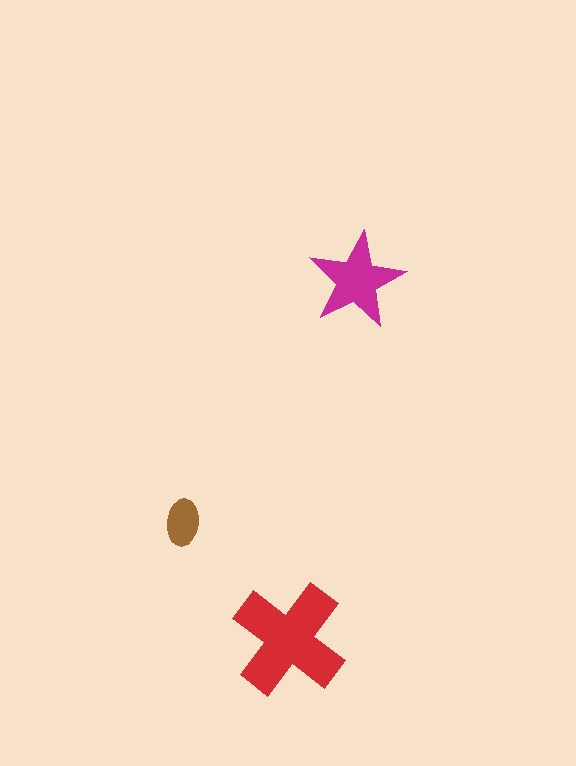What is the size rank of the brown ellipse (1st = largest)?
3rd.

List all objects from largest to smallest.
The red cross, the magenta star, the brown ellipse.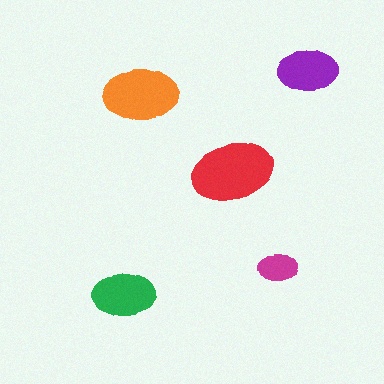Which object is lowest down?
The green ellipse is bottommost.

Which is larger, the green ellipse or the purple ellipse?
The green one.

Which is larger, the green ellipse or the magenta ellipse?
The green one.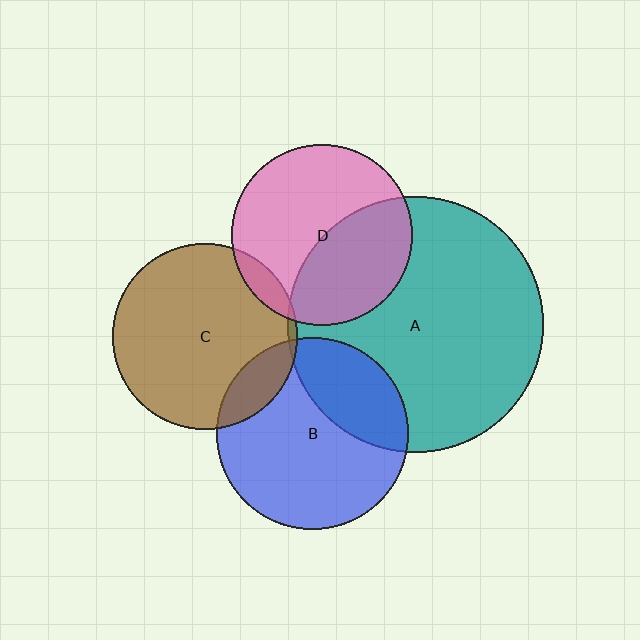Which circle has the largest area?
Circle A (teal).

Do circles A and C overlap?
Yes.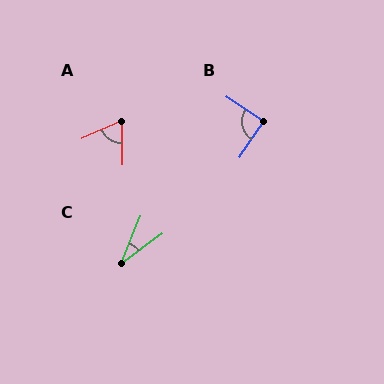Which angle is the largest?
B, at approximately 90 degrees.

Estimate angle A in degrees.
Approximately 67 degrees.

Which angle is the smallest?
C, at approximately 32 degrees.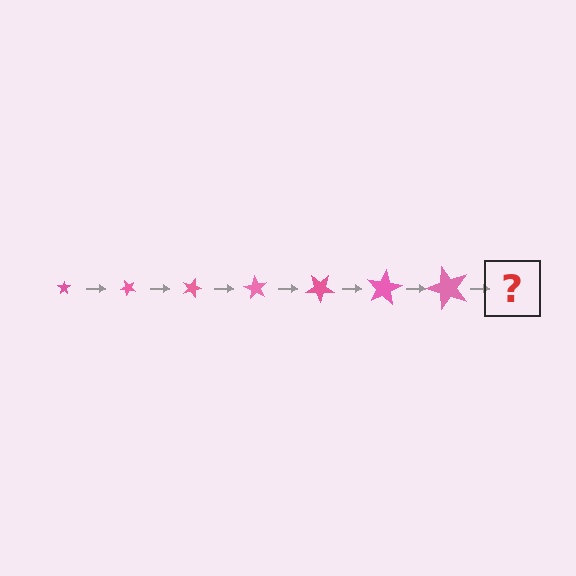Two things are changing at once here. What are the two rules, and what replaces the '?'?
The two rules are that the star grows larger each step and it rotates 45 degrees each step. The '?' should be a star, larger than the previous one and rotated 315 degrees from the start.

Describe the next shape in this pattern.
It should be a star, larger than the previous one and rotated 315 degrees from the start.